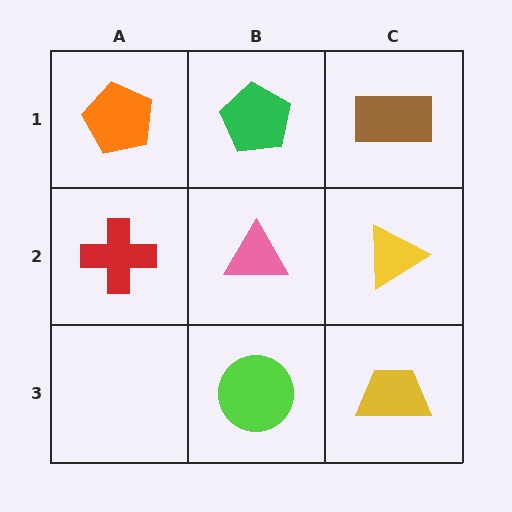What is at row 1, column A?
An orange pentagon.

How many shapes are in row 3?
2 shapes.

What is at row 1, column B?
A green pentagon.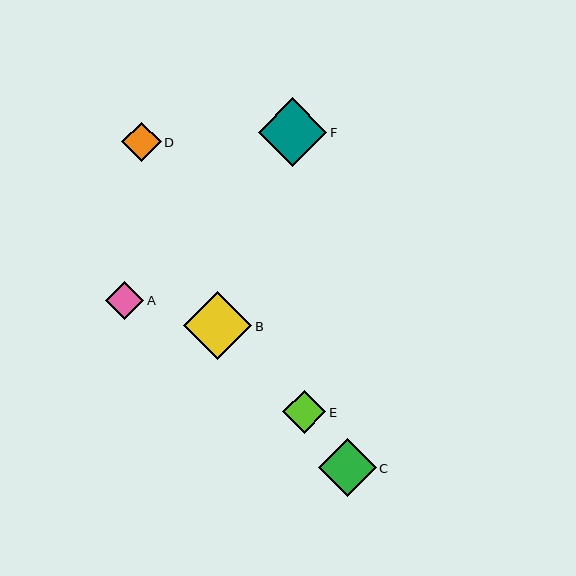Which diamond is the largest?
Diamond F is the largest with a size of approximately 69 pixels.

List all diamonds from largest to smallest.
From largest to smallest: F, B, C, E, D, A.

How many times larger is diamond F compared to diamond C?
Diamond F is approximately 1.2 times the size of diamond C.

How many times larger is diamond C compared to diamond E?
Diamond C is approximately 1.3 times the size of diamond E.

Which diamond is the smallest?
Diamond A is the smallest with a size of approximately 38 pixels.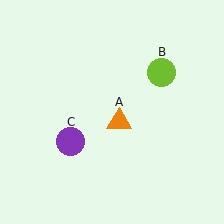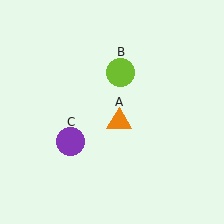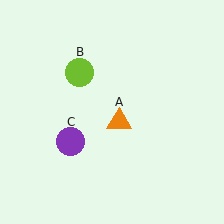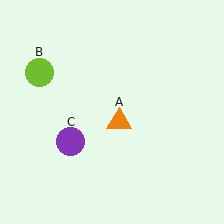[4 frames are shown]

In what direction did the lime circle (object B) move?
The lime circle (object B) moved left.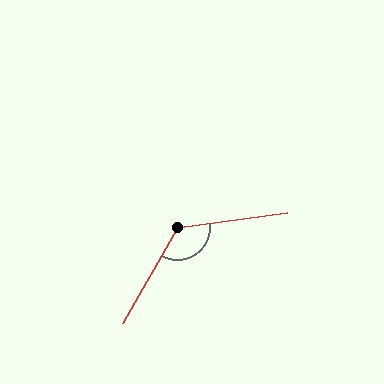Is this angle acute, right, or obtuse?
It is obtuse.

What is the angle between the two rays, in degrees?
Approximately 127 degrees.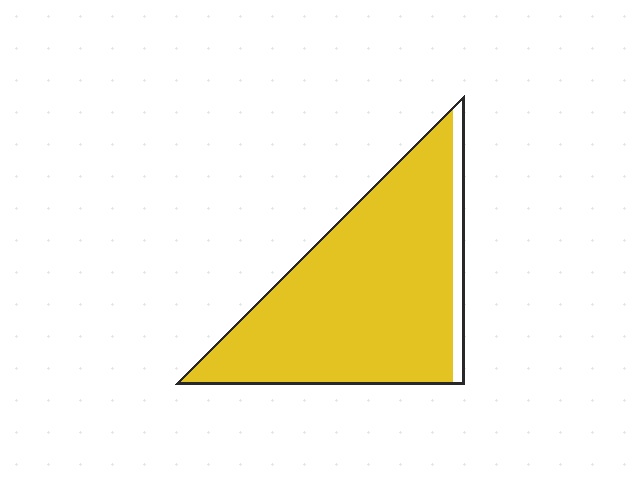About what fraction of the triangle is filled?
About nine tenths (9/10).